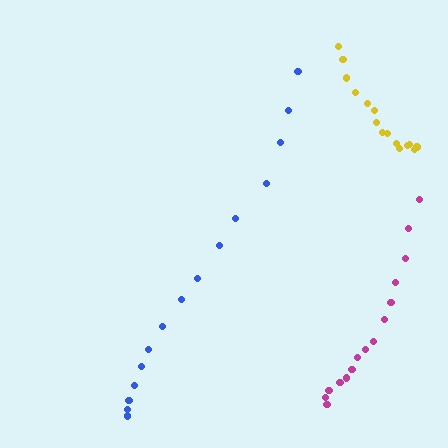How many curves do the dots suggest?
There are 3 distinct paths.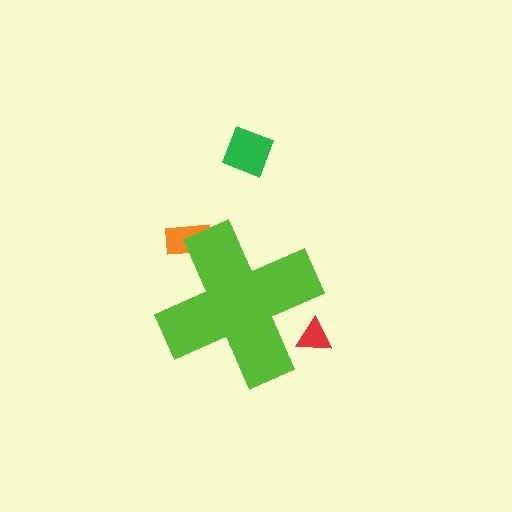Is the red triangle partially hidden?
Yes, the red triangle is partially hidden behind the lime cross.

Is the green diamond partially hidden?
No, the green diamond is fully visible.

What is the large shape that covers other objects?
A lime cross.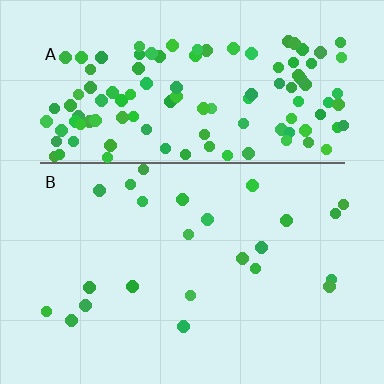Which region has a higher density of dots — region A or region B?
A (the top).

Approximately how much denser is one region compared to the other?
Approximately 5.3× — region A over region B.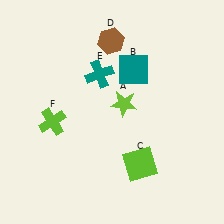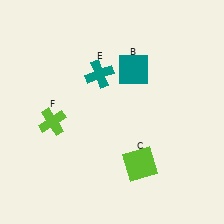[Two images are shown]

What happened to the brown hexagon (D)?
The brown hexagon (D) was removed in Image 2. It was in the top-left area of Image 1.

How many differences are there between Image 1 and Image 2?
There are 2 differences between the two images.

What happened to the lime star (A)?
The lime star (A) was removed in Image 2. It was in the top-right area of Image 1.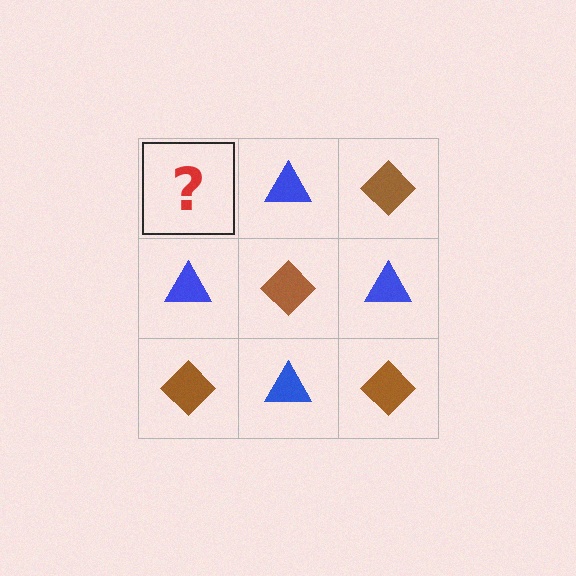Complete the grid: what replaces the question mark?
The question mark should be replaced with a brown diamond.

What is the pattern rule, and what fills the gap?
The rule is that it alternates brown diamond and blue triangle in a checkerboard pattern. The gap should be filled with a brown diamond.